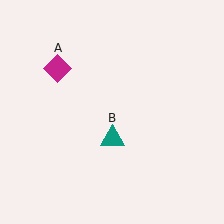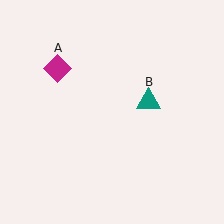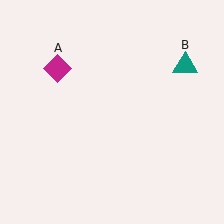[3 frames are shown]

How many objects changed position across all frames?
1 object changed position: teal triangle (object B).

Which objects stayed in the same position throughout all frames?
Magenta diamond (object A) remained stationary.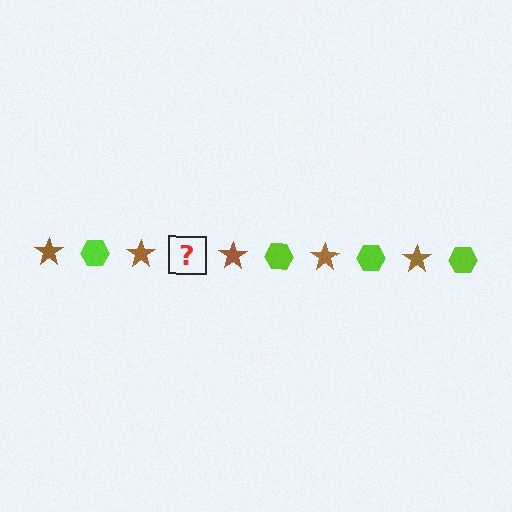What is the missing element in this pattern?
The missing element is a lime hexagon.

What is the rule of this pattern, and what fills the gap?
The rule is that the pattern alternates between brown star and lime hexagon. The gap should be filled with a lime hexagon.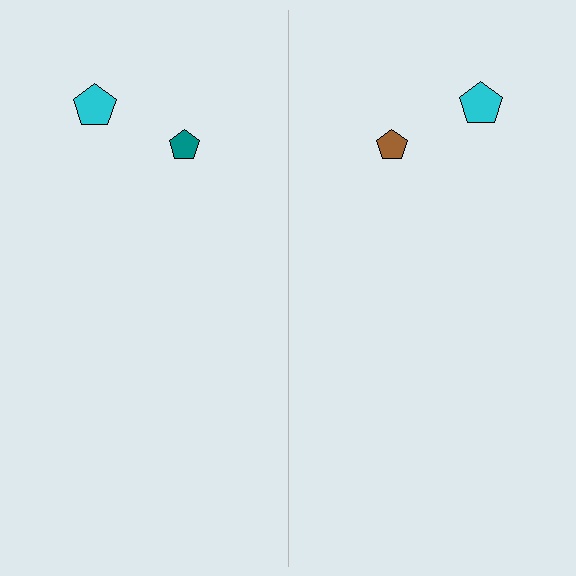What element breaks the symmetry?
The brown pentagon on the right side breaks the symmetry — its mirror counterpart is teal.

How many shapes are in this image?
There are 4 shapes in this image.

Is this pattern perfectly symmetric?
No, the pattern is not perfectly symmetric. The brown pentagon on the right side breaks the symmetry — its mirror counterpart is teal.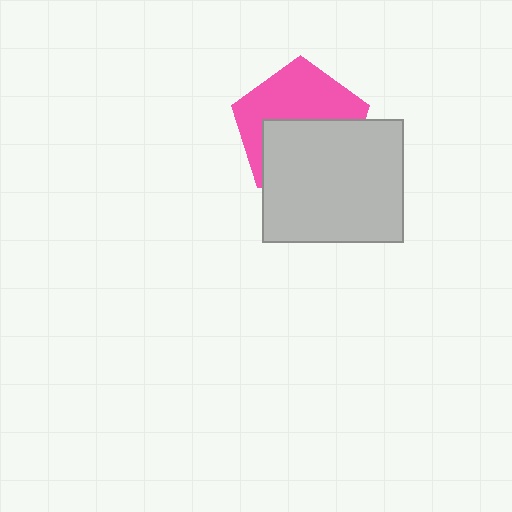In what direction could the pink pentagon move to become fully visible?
The pink pentagon could move up. That would shift it out from behind the light gray rectangle entirely.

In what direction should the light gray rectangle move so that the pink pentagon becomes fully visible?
The light gray rectangle should move down. That is the shortest direction to clear the overlap and leave the pink pentagon fully visible.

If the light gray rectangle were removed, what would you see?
You would see the complete pink pentagon.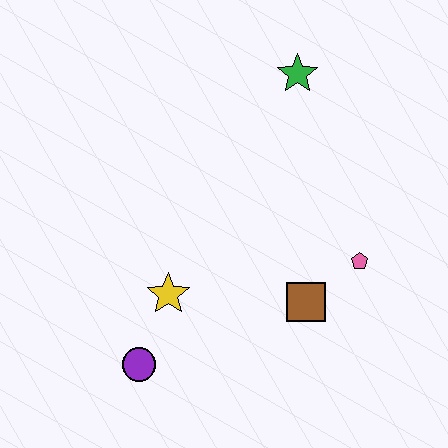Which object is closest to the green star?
The pink pentagon is closest to the green star.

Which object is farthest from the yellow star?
The green star is farthest from the yellow star.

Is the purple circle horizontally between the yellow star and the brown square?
No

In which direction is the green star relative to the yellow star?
The green star is above the yellow star.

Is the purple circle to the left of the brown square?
Yes